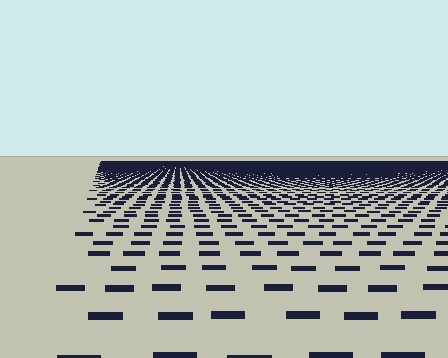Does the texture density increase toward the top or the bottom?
Density increases toward the top.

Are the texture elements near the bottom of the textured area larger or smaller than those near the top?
Larger. Near the bottom, elements are closer to the viewer and appear at a bigger on-screen size.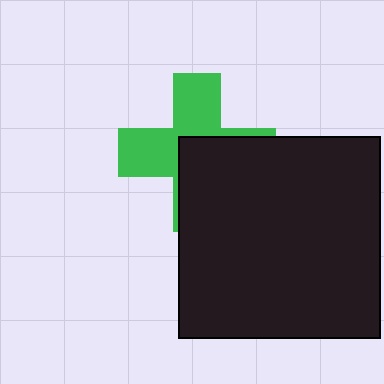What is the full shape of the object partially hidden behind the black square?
The partially hidden object is a green cross.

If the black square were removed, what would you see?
You would see the complete green cross.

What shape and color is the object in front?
The object in front is a black square.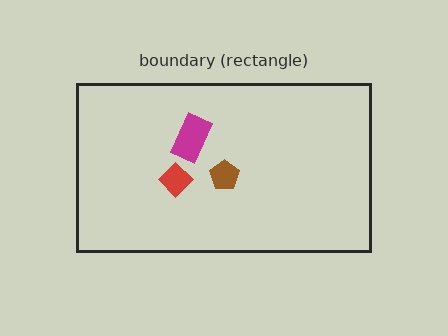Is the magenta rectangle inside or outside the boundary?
Inside.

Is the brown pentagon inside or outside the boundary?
Inside.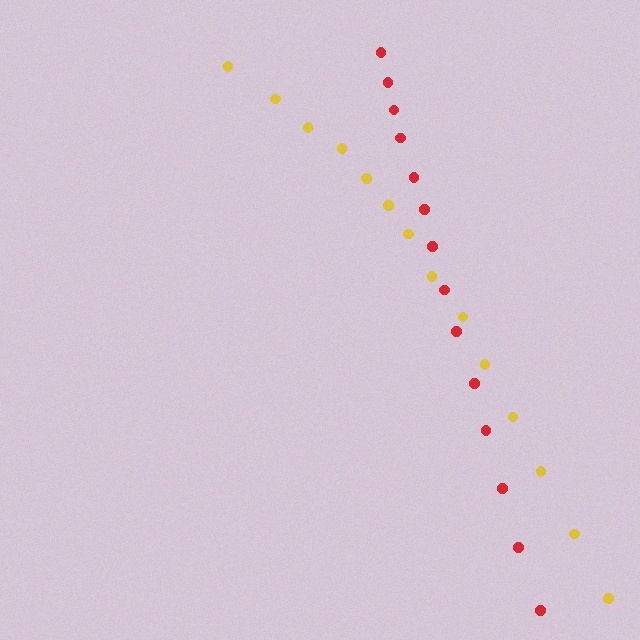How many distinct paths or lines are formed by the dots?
There are 2 distinct paths.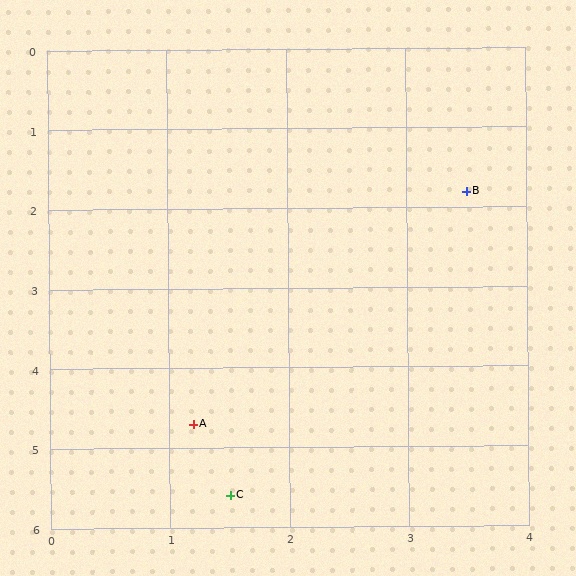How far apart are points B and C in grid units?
Points B and C are about 4.3 grid units apart.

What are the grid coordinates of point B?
Point B is at approximately (3.5, 1.8).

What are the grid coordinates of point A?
Point A is at approximately (1.2, 4.7).